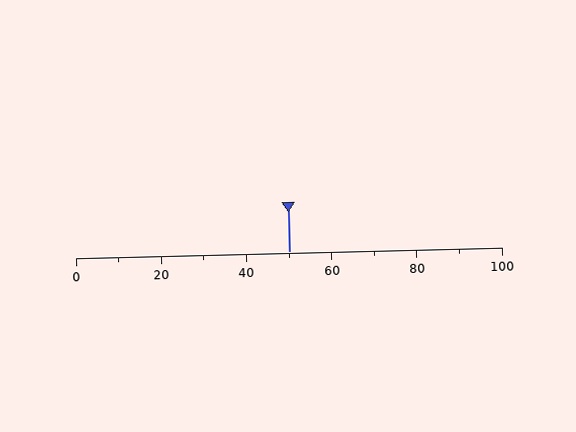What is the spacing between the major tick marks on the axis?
The major ticks are spaced 20 apart.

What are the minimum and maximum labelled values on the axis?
The axis runs from 0 to 100.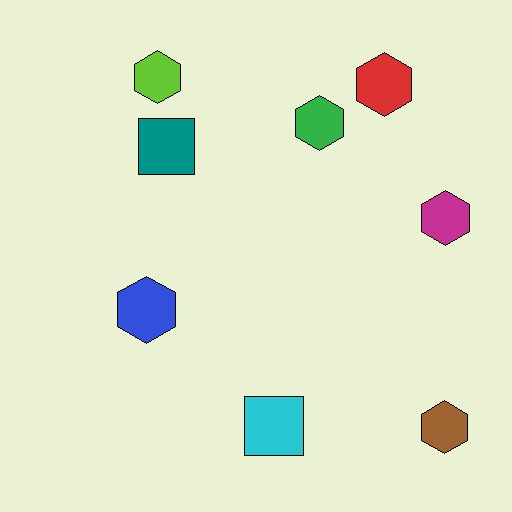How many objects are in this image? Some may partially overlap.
There are 8 objects.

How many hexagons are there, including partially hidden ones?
There are 6 hexagons.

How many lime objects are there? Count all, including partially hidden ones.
There is 1 lime object.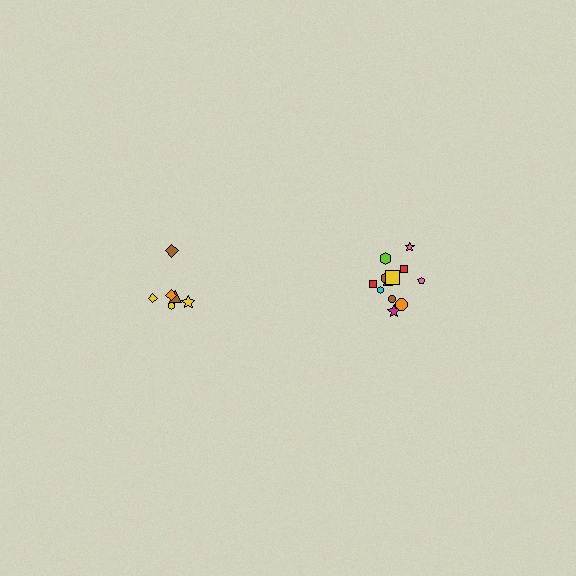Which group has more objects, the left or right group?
The right group.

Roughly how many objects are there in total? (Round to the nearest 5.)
Roughly 20 objects in total.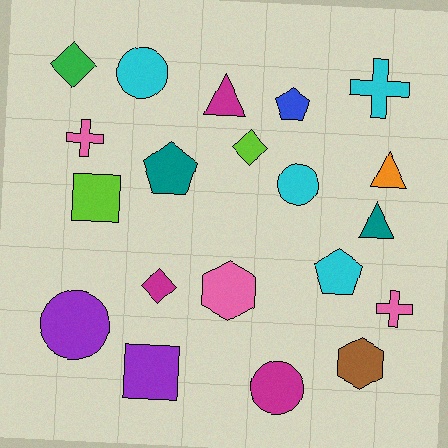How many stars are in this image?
There are no stars.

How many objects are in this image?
There are 20 objects.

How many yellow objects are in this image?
There are no yellow objects.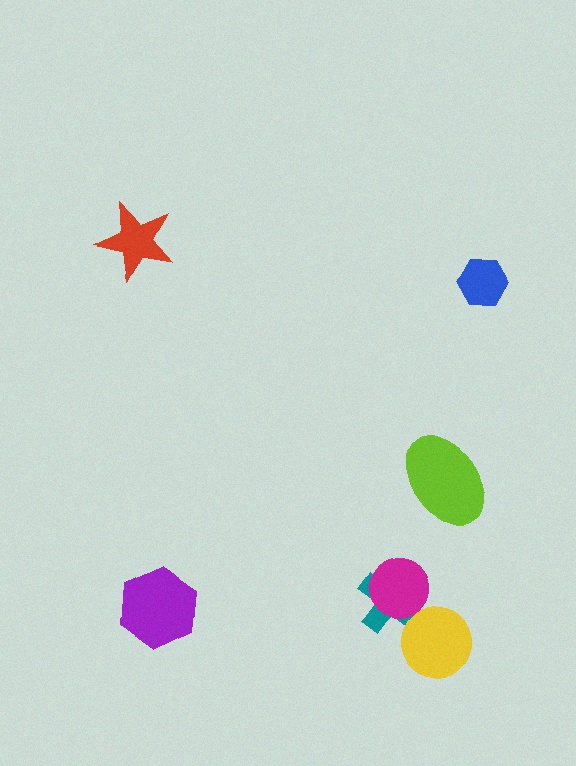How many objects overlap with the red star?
0 objects overlap with the red star.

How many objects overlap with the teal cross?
1 object overlaps with the teal cross.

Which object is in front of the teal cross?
The magenta circle is in front of the teal cross.